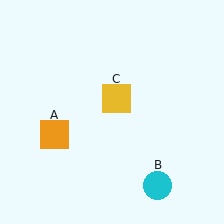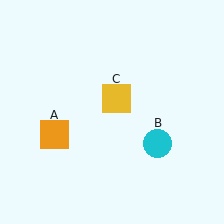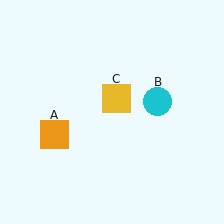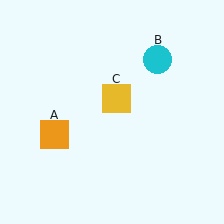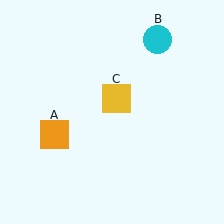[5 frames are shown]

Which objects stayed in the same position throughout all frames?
Orange square (object A) and yellow square (object C) remained stationary.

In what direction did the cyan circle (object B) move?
The cyan circle (object B) moved up.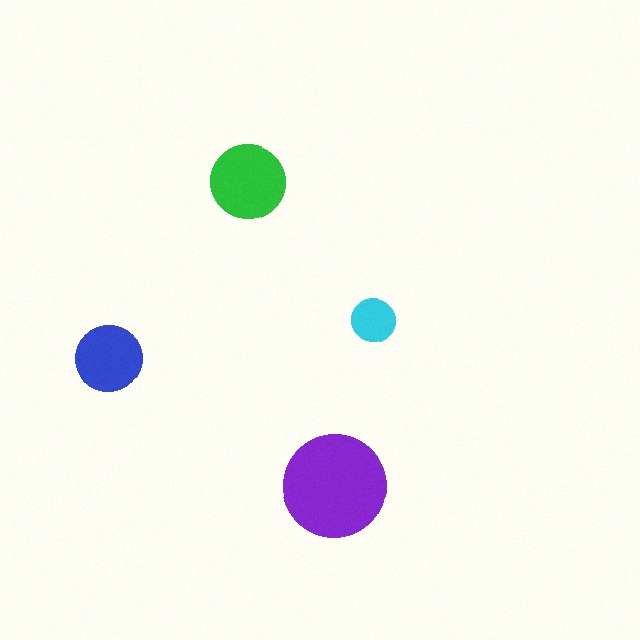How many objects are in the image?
There are 4 objects in the image.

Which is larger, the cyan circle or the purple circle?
The purple one.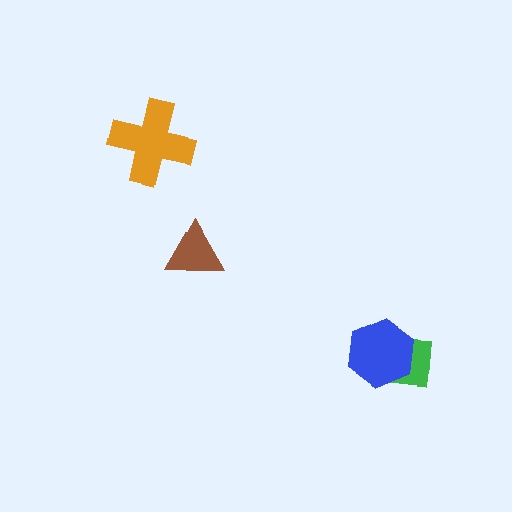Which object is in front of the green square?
The blue hexagon is in front of the green square.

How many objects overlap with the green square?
1 object overlaps with the green square.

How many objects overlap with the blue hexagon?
1 object overlaps with the blue hexagon.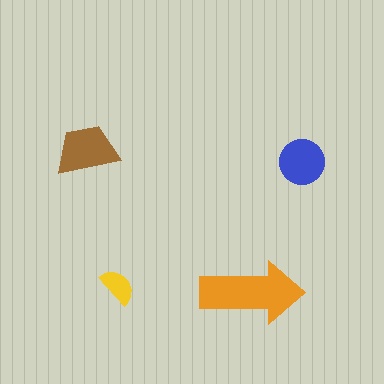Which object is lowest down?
The orange arrow is bottommost.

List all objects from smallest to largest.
The yellow semicircle, the blue circle, the brown trapezoid, the orange arrow.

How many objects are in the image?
There are 4 objects in the image.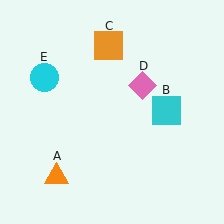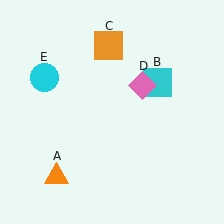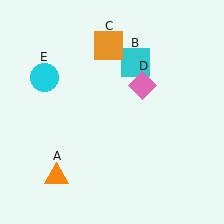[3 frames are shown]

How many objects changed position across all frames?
1 object changed position: cyan square (object B).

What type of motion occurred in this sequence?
The cyan square (object B) rotated counterclockwise around the center of the scene.